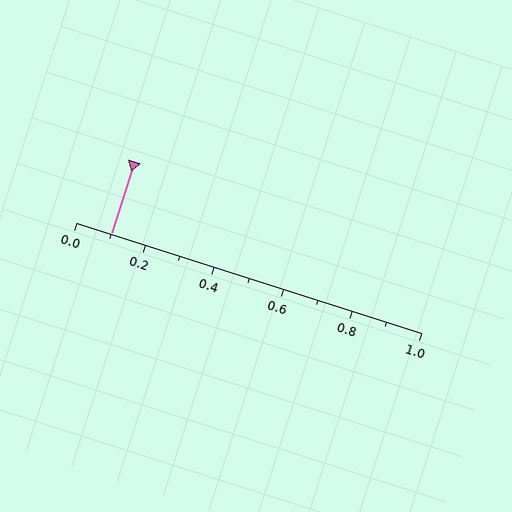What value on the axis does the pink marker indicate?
The marker indicates approximately 0.1.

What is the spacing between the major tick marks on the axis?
The major ticks are spaced 0.2 apart.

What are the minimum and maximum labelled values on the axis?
The axis runs from 0.0 to 1.0.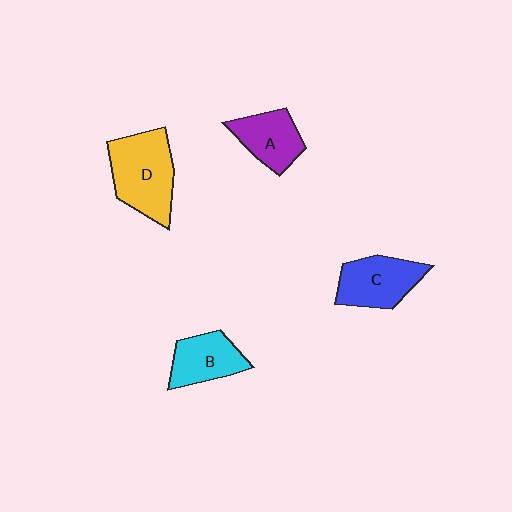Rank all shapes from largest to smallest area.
From largest to smallest: D (yellow), C (blue), B (cyan), A (purple).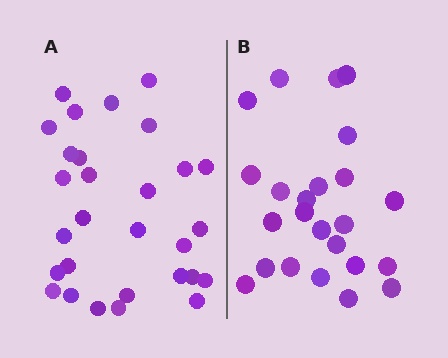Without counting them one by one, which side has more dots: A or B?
Region A (the left region) has more dots.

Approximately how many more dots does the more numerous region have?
Region A has about 5 more dots than region B.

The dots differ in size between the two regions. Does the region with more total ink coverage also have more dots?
No. Region B has more total ink coverage because its dots are larger, but region A actually contains more individual dots. Total area can be misleading — the number of items is what matters here.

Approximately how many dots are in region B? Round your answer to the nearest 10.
About 20 dots. (The exact count is 24, which rounds to 20.)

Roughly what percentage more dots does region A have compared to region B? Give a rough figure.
About 20% more.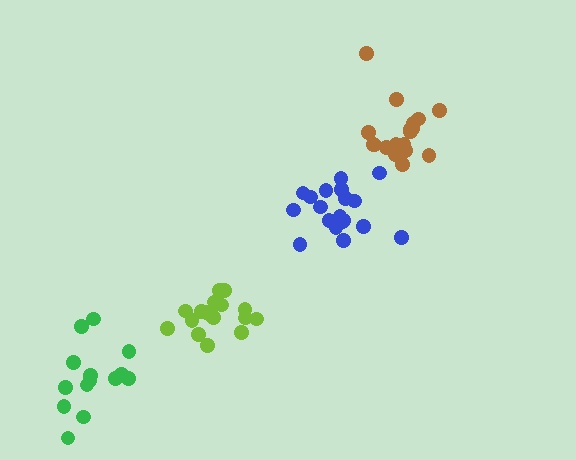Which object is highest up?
The brown cluster is topmost.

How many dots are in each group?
Group 1: 14 dots, Group 2: 20 dots, Group 3: 17 dots, Group 4: 18 dots (69 total).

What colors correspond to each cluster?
The clusters are colored: green, blue, lime, brown.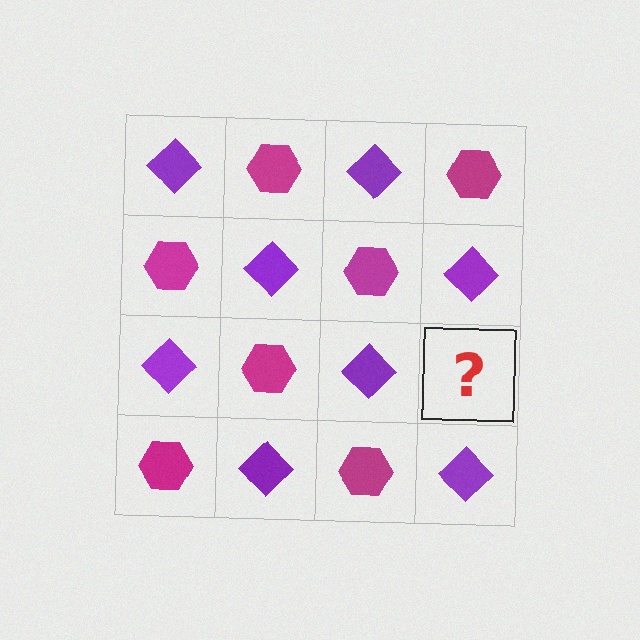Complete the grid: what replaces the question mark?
The question mark should be replaced with a magenta hexagon.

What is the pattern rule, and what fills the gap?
The rule is that it alternates purple diamond and magenta hexagon in a checkerboard pattern. The gap should be filled with a magenta hexagon.